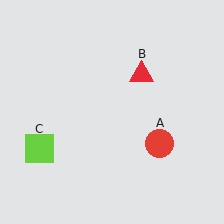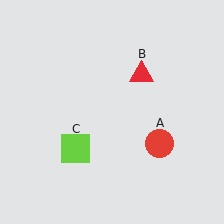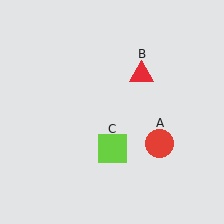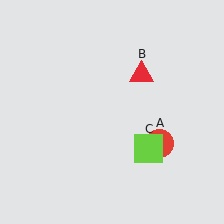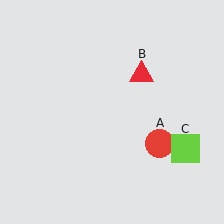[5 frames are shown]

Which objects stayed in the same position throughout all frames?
Red circle (object A) and red triangle (object B) remained stationary.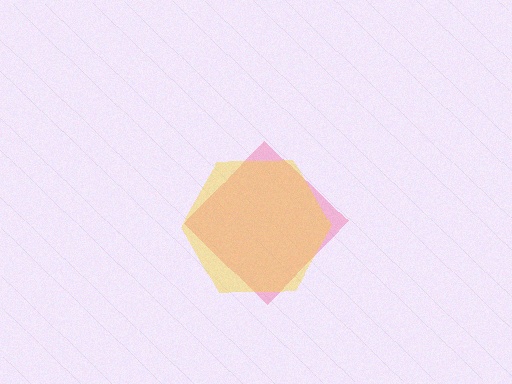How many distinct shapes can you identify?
There are 2 distinct shapes: a pink diamond, a yellow hexagon.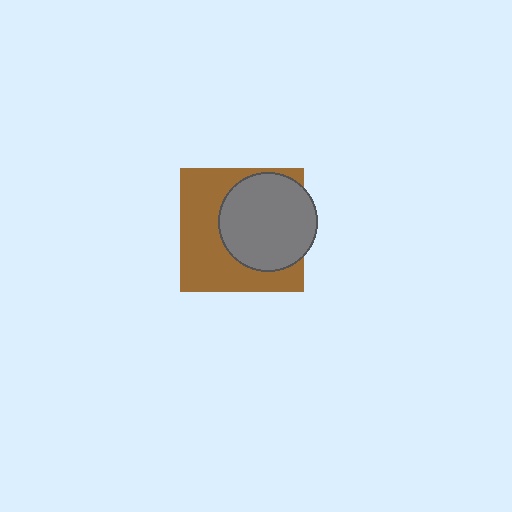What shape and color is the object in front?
The object in front is a gray circle.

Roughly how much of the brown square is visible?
About half of it is visible (roughly 53%).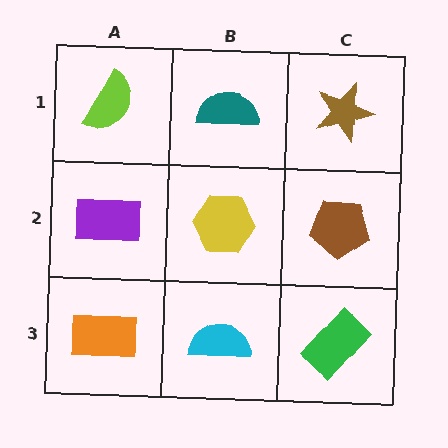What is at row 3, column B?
A cyan semicircle.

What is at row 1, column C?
A brown star.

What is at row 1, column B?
A teal semicircle.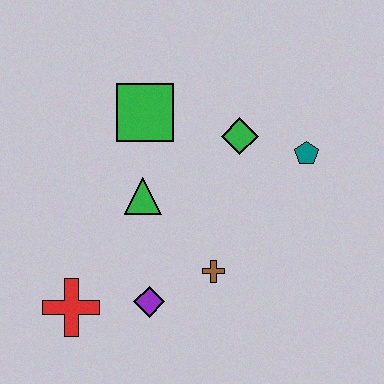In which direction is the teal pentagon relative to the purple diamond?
The teal pentagon is to the right of the purple diamond.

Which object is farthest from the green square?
The red cross is farthest from the green square.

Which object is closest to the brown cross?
The purple diamond is closest to the brown cross.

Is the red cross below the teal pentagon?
Yes